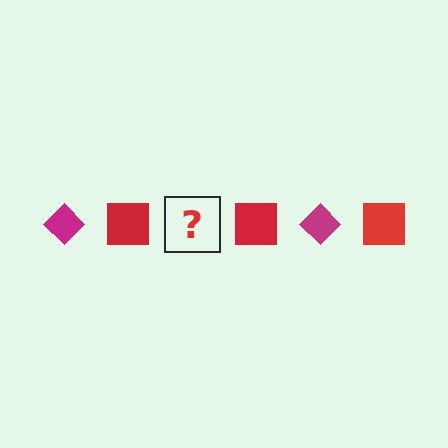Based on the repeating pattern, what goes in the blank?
The blank should be a magenta diamond.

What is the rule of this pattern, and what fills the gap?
The rule is that the pattern alternates between magenta diamond and red square. The gap should be filled with a magenta diamond.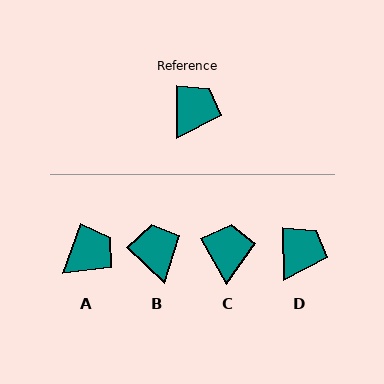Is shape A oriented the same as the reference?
No, it is off by about 21 degrees.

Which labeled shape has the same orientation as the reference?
D.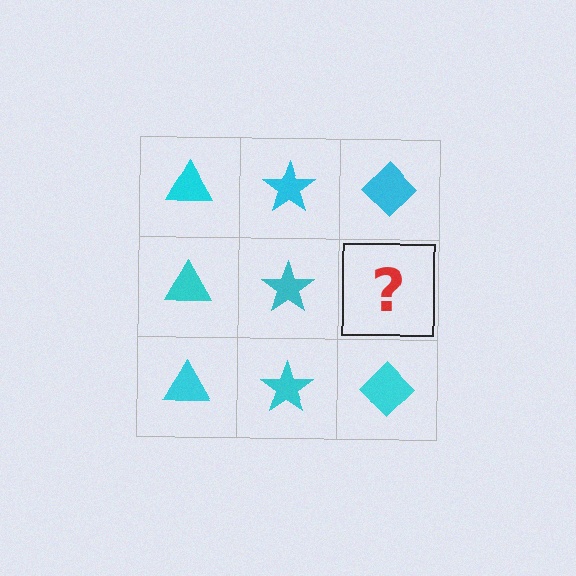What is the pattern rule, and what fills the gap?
The rule is that each column has a consistent shape. The gap should be filled with a cyan diamond.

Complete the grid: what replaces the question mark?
The question mark should be replaced with a cyan diamond.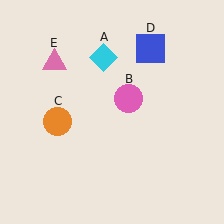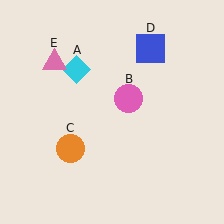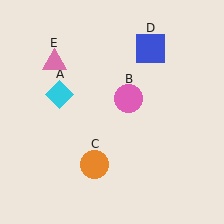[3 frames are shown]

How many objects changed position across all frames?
2 objects changed position: cyan diamond (object A), orange circle (object C).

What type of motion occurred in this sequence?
The cyan diamond (object A), orange circle (object C) rotated counterclockwise around the center of the scene.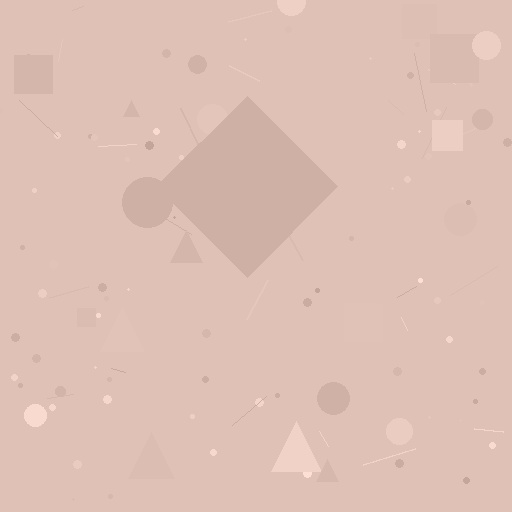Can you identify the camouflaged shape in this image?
The camouflaged shape is a diamond.